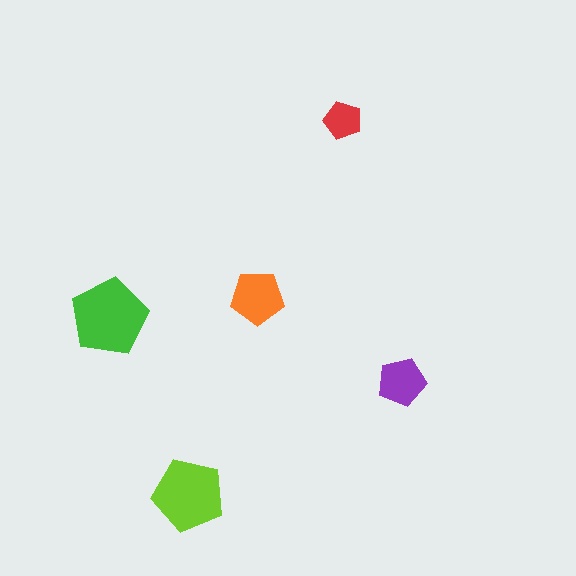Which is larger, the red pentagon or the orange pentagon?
The orange one.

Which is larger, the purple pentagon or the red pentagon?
The purple one.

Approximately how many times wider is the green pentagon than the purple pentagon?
About 1.5 times wider.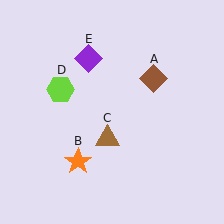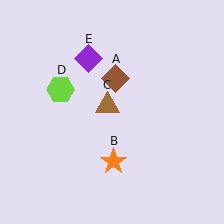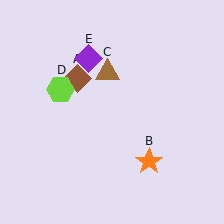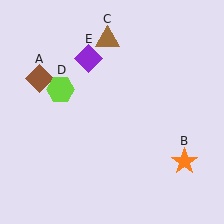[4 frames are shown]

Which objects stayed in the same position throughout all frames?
Lime hexagon (object D) and purple diamond (object E) remained stationary.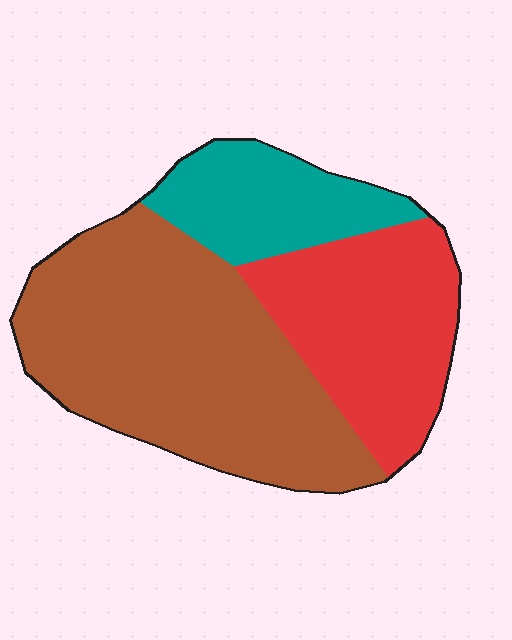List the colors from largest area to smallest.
From largest to smallest: brown, red, teal.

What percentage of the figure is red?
Red takes up between a quarter and a half of the figure.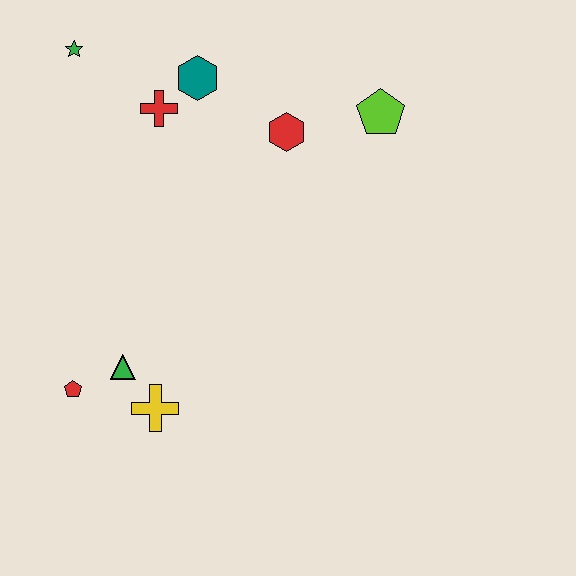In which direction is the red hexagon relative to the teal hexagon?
The red hexagon is to the right of the teal hexagon.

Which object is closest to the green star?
The red cross is closest to the green star.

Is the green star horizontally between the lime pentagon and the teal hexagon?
No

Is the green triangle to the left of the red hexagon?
Yes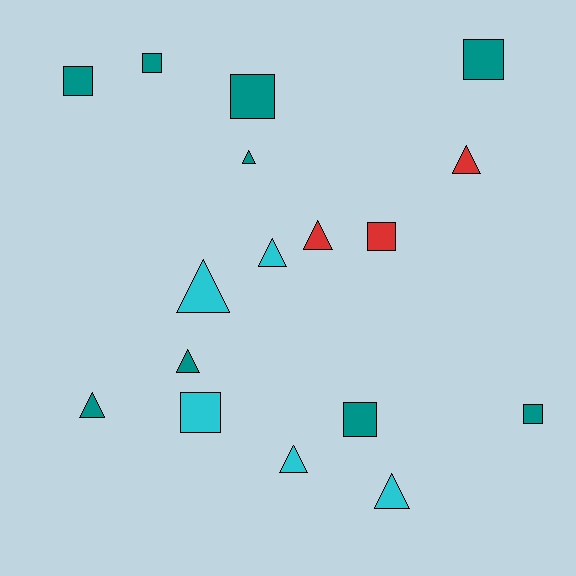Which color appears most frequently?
Teal, with 9 objects.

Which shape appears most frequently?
Triangle, with 9 objects.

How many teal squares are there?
There are 6 teal squares.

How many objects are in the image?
There are 17 objects.